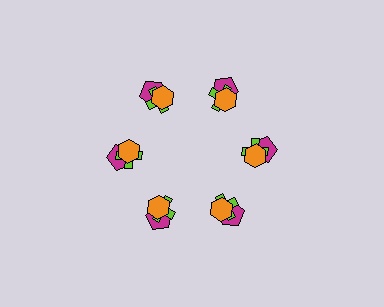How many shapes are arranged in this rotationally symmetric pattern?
There are 18 shapes, arranged in 6 groups of 3.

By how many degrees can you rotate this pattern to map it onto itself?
The pattern maps onto itself every 60 degrees of rotation.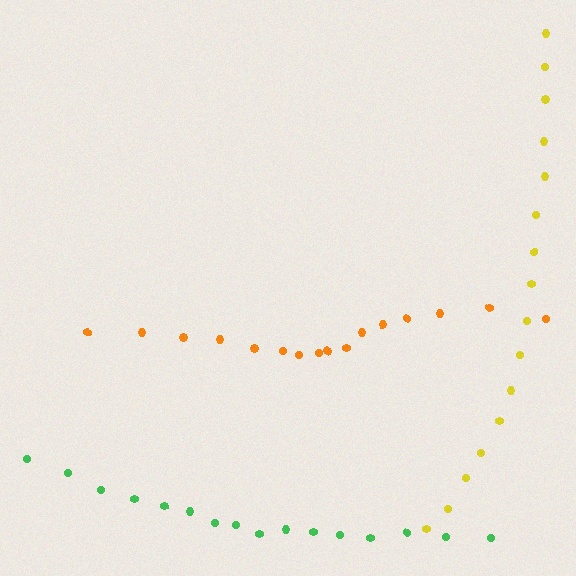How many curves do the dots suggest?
There are 3 distinct paths.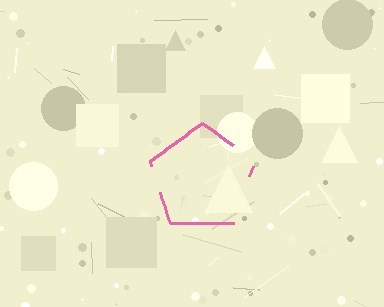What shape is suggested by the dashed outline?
The dashed outline suggests a pentagon.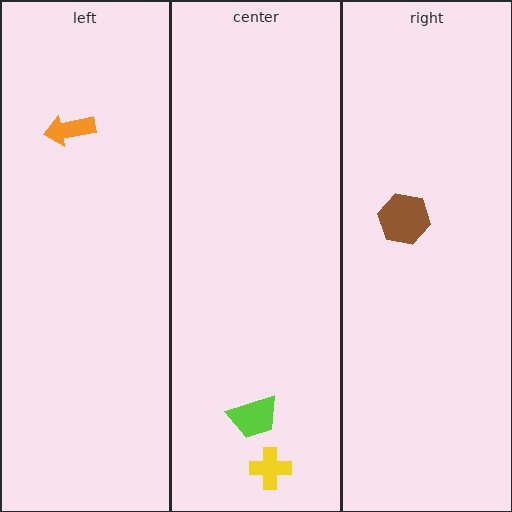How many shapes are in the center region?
2.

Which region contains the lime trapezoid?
The center region.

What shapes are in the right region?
The brown hexagon.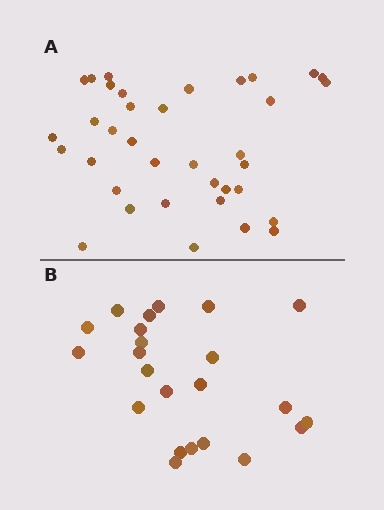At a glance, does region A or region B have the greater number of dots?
Region A (the top region) has more dots.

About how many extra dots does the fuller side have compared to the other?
Region A has approximately 15 more dots than region B.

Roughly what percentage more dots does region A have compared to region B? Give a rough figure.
About 55% more.